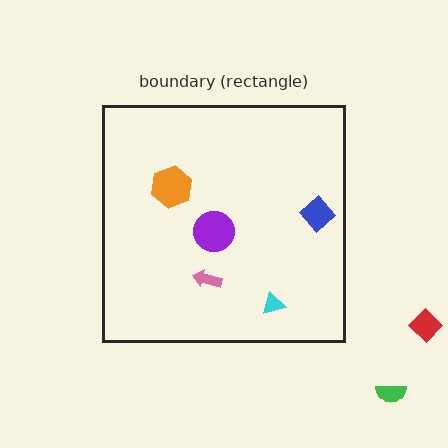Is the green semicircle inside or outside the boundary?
Outside.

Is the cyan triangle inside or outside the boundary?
Inside.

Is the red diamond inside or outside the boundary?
Outside.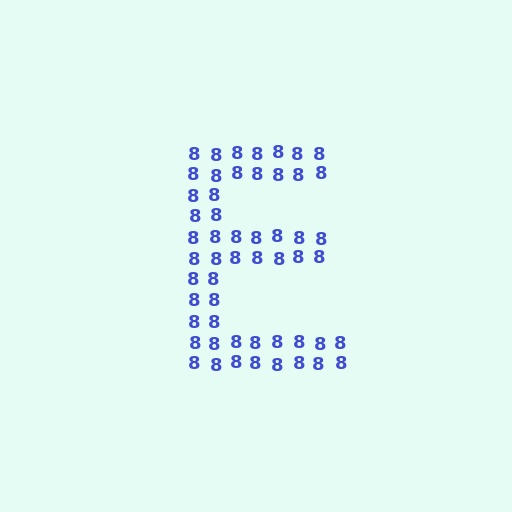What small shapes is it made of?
It is made of small digit 8's.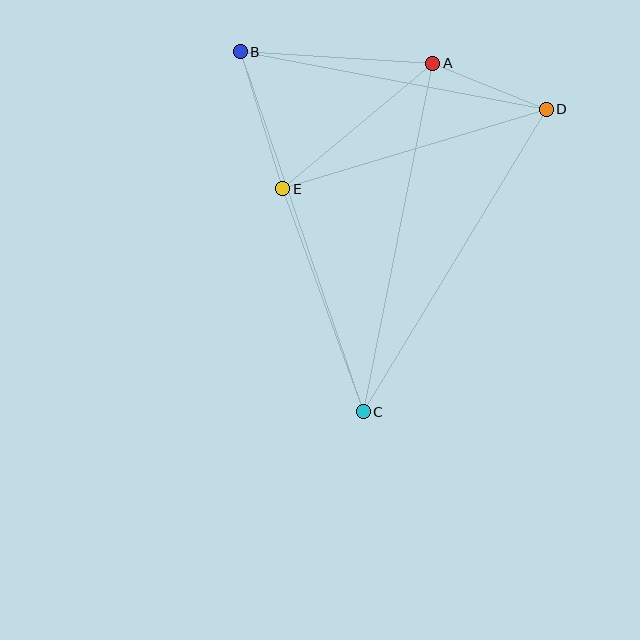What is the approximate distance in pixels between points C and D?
The distance between C and D is approximately 354 pixels.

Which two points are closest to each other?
Points A and D are closest to each other.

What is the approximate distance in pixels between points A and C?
The distance between A and C is approximately 355 pixels.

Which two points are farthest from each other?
Points B and C are farthest from each other.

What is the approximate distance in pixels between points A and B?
The distance between A and B is approximately 193 pixels.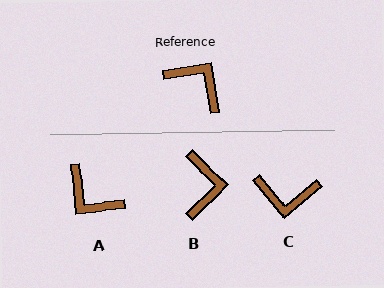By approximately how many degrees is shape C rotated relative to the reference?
Approximately 150 degrees clockwise.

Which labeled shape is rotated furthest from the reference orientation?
A, about 176 degrees away.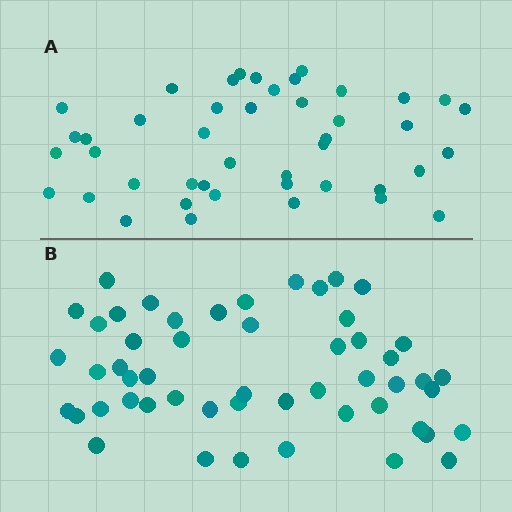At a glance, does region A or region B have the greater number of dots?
Region B (the bottom region) has more dots.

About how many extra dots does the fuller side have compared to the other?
Region B has roughly 8 or so more dots than region A.